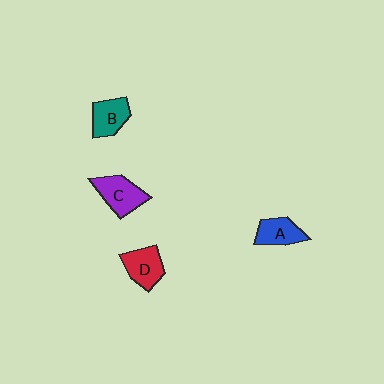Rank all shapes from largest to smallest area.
From largest to smallest: C (purple), D (red), B (teal), A (blue).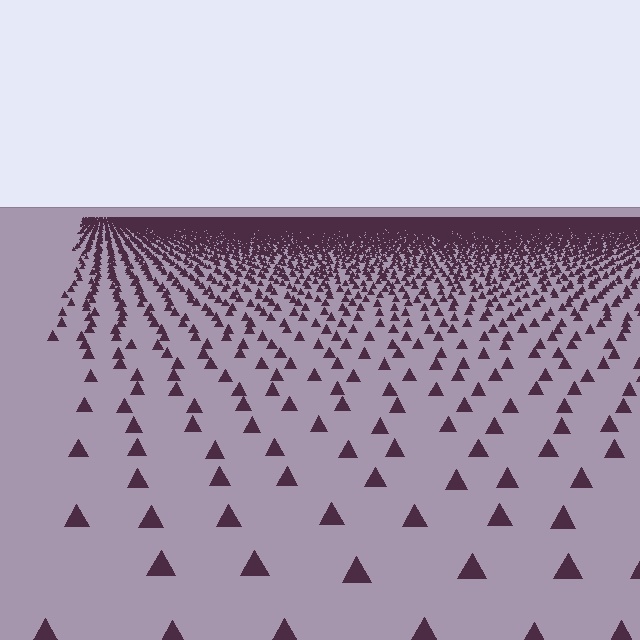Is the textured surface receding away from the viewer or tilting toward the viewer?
The surface is receding away from the viewer. Texture elements get smaller and denser toward the top.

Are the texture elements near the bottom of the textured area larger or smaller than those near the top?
Larger. Near the bottom, elements are closer to the viewer and appear at a bigger on-screen size.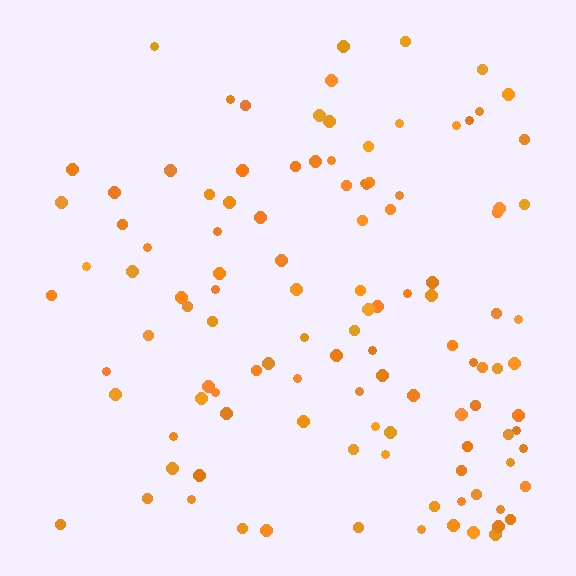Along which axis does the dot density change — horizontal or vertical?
Horizontal.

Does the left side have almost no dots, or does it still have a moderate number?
Still a moderate number, just noticeably fewer than the right.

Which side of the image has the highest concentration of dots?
The right.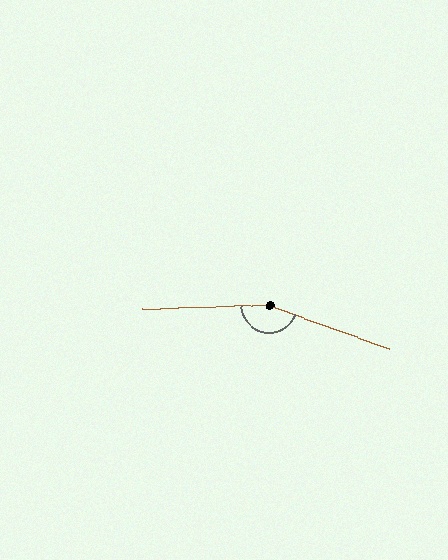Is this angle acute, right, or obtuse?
It is obtuse.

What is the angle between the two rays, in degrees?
Approximately 158 degrees.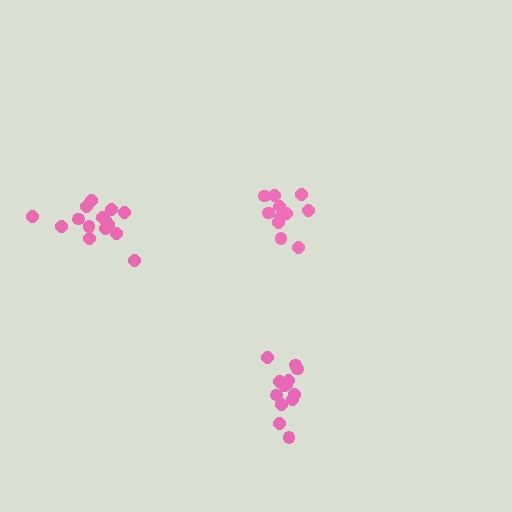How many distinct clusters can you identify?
There are 3 distinct clusters.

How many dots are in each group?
Group 1: 11 dots, Group 2: 15 dots, Group 3: 13 dots (39 total).